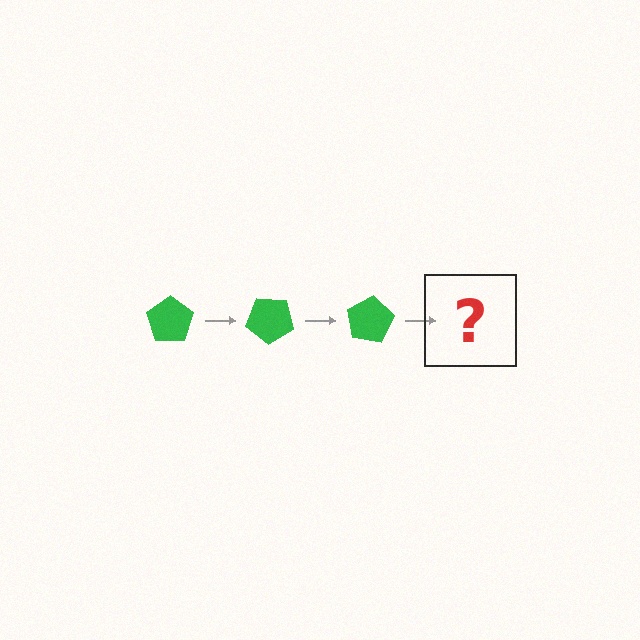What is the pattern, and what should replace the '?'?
The pattern is that the pentagon rotates 40 degrees each step. The '?' should be a green pentagon rotated 120 degrees.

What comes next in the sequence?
The next element should be a green pentagon rotated 120 degrees.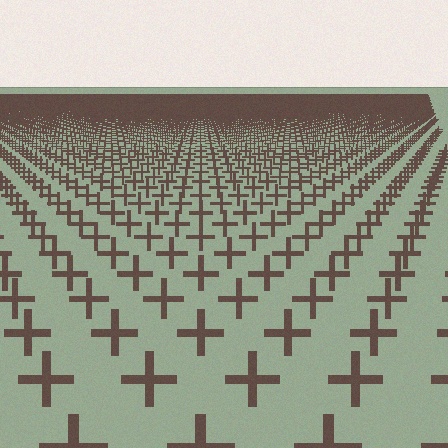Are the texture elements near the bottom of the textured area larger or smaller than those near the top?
Larger. Near the bottom, elements are closer to the viewer and appear at a bigger on-screen size.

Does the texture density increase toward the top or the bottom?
Density increases toward the top.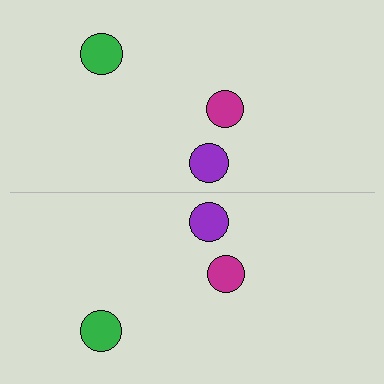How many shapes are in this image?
There are 6 shapes in this image.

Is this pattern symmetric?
Yes, this pattern has bilateral (reflection) symmetry.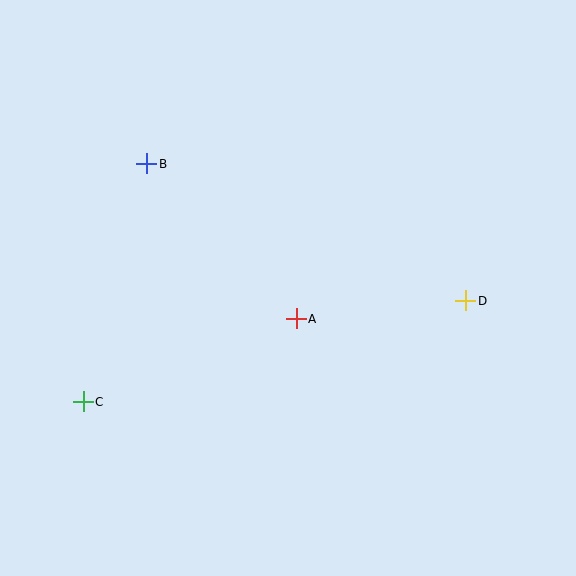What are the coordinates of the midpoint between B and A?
The midpoint between B and A is at (222, 241).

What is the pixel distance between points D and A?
The distance between D and A is 170 pixels.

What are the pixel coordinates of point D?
Point D is at (466, 301).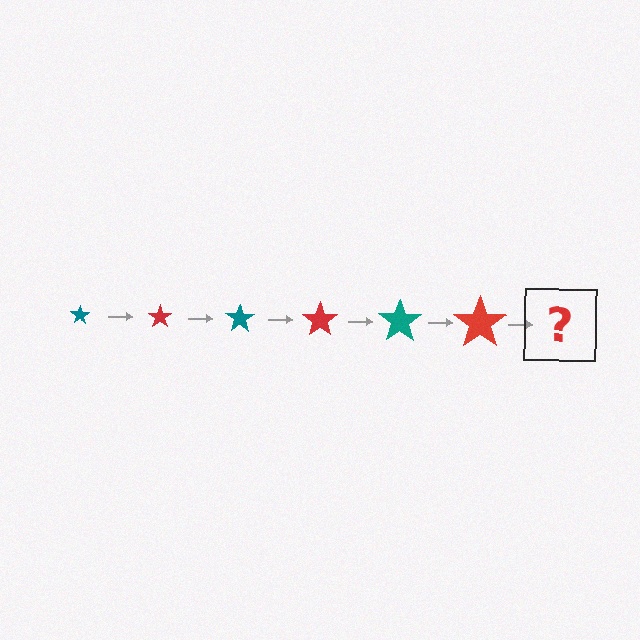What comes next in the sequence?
The next element should be a teal star, larger than the previous one.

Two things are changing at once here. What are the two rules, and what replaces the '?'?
The two rules are that the star grows larger each step and the color cycles through teal and red. The '?' should be a teal star, larger than the previous one.